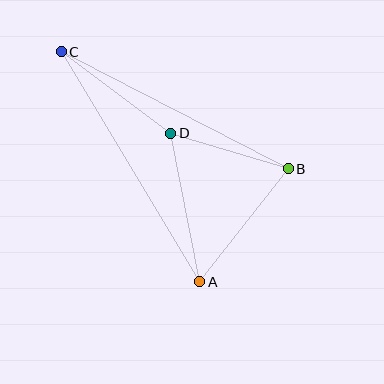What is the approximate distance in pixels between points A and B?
The distance between A and B is approximately 144 pixels.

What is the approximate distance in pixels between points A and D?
The distance between A and D is approximately 151 pixels.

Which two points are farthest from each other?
Points A and C are farthest from each other.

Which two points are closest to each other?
Points B and D are closest to each other.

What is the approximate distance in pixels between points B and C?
The distance between B and C is approximately 255 pixels.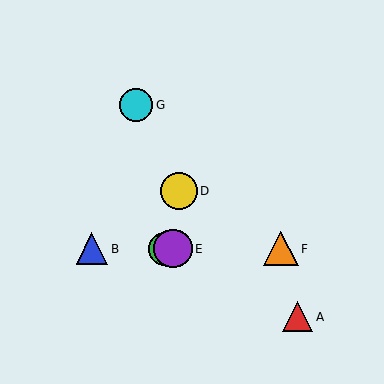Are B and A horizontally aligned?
No, B is at y≈249 and A is at y≈317.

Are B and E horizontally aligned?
Yes, both are at y≈249.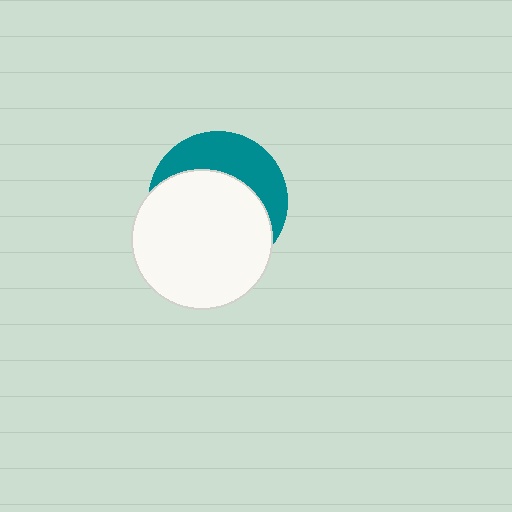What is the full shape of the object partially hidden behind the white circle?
The partially hidden object is a teal circle.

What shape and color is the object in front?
The object in front is a white circle.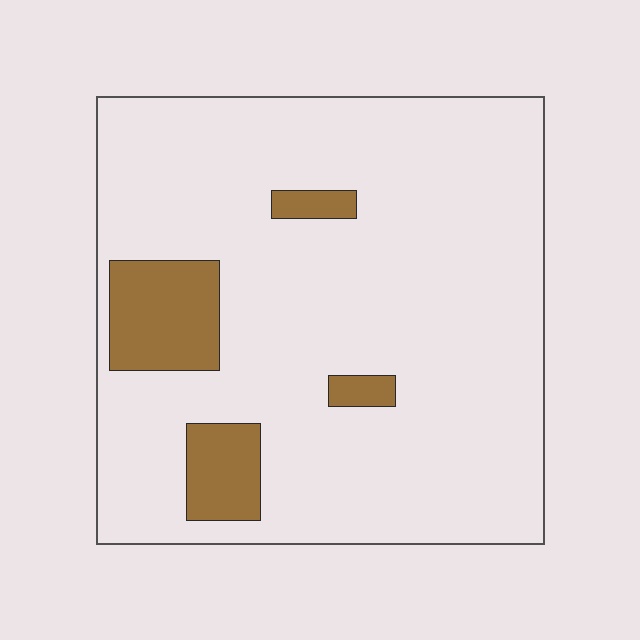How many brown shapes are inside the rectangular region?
4.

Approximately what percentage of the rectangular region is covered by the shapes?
Approximately 10%.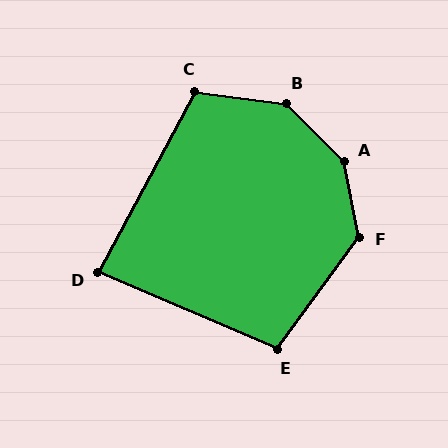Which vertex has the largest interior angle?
A, at approximately 146 degrees.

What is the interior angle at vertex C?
Approximately 111 degrees (obtuse).